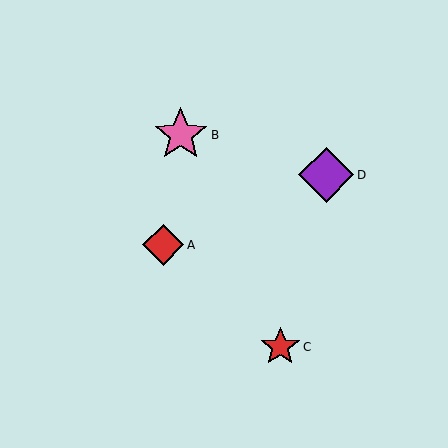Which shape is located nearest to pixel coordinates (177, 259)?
The red diamond (labeled A) at (163, 245) is nearest to that location.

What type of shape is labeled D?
Shape D is a purple diamond.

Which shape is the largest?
The purple diamond (labeled D) is the largest.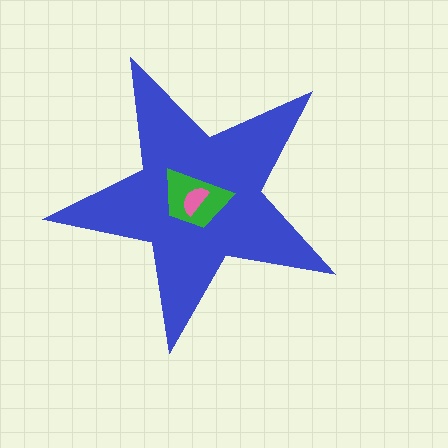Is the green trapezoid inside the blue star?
Yes.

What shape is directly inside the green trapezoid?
The pink semicircle.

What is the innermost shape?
The pink semicircle.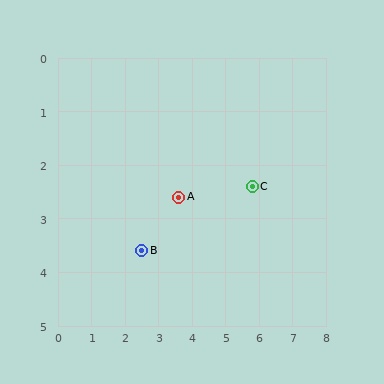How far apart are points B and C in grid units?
Points B and C are about 3.5 grid units apart.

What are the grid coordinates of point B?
Point B is at approximately (2.5, 3.6).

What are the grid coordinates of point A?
Point A is at approximately (3.6, 2.6).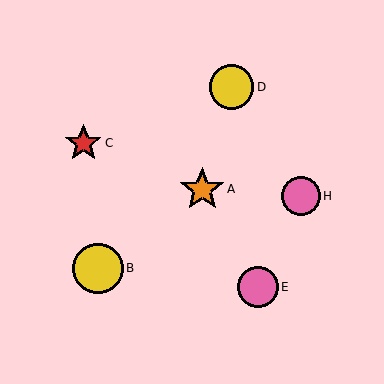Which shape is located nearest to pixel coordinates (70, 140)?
The red star (labeled C) at (83, 143) is nearest to that location.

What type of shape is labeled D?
Shape D is a yellow circle.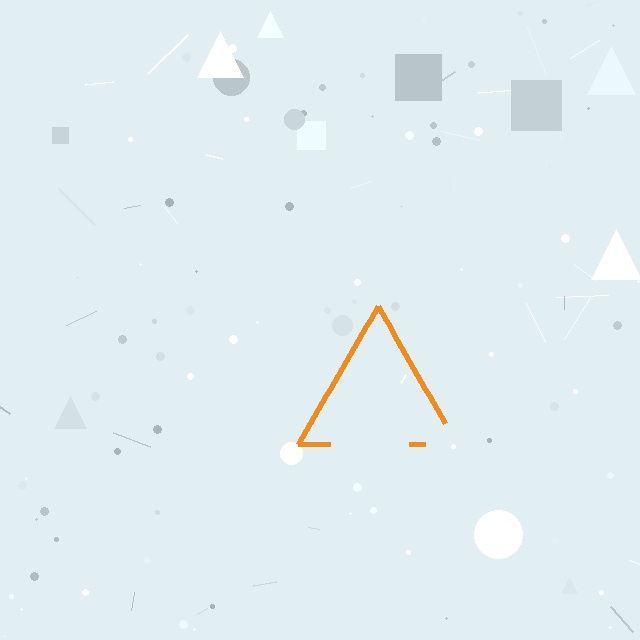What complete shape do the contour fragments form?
The contour fragments form a triangle.